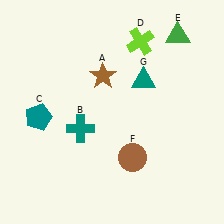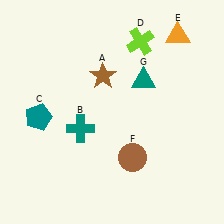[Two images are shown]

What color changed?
The triangle (E) changed from green in Image 1 to orange in Image 2.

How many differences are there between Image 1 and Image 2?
There is 1 difference between the two images.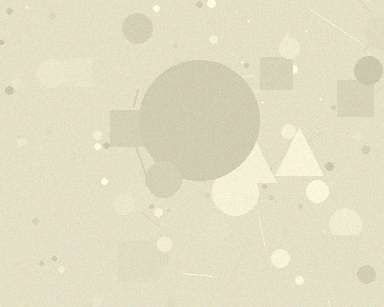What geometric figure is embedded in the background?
A circle is embedded in the background.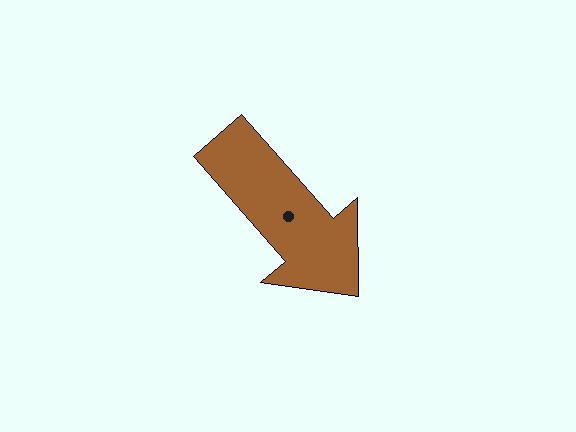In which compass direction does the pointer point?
Southeast.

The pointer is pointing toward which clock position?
Roughly 5 o'clock.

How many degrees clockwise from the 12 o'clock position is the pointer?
Approximately 139 degrees.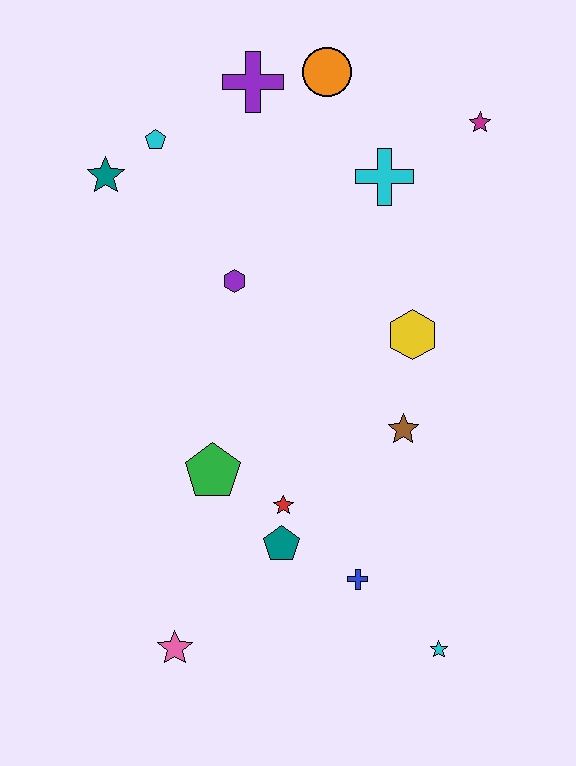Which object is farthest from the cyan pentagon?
The cyan star is farthest from the cyan pentagon.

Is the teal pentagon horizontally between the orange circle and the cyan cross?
No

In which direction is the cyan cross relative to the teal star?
The cyan cross is to the right of the teal star.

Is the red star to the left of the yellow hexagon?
Yes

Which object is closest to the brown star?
The yellow hexagon is closest to the brown star.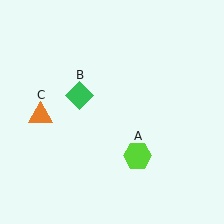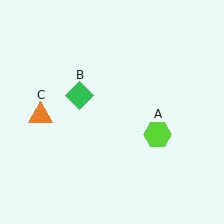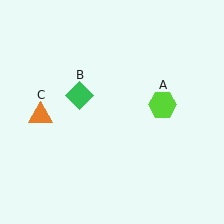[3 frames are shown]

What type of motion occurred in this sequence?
The lime hexagon (object A) rotated counterclockwise around the center of the scene.